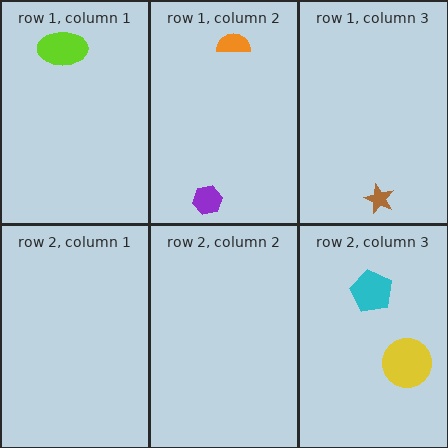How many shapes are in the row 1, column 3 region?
1.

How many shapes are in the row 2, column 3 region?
2.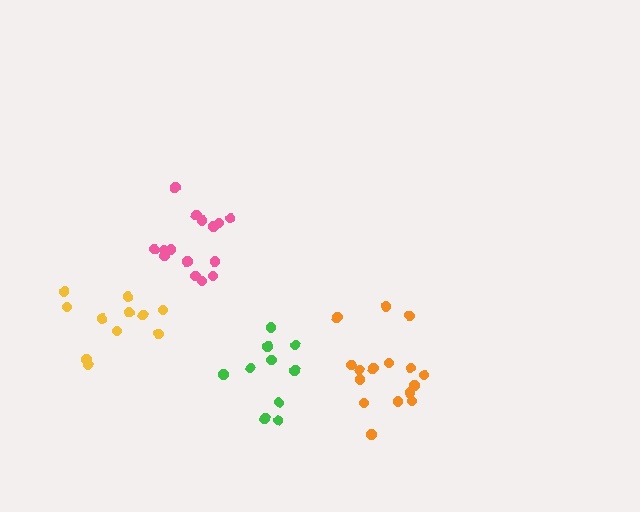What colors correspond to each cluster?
The clusters are colored: pink, orange, yellow, green.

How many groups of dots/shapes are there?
There are 4 groups.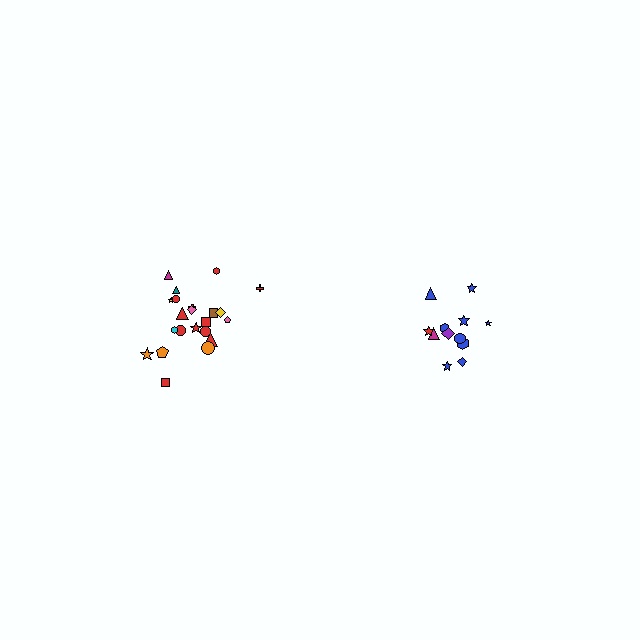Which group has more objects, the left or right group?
The left group.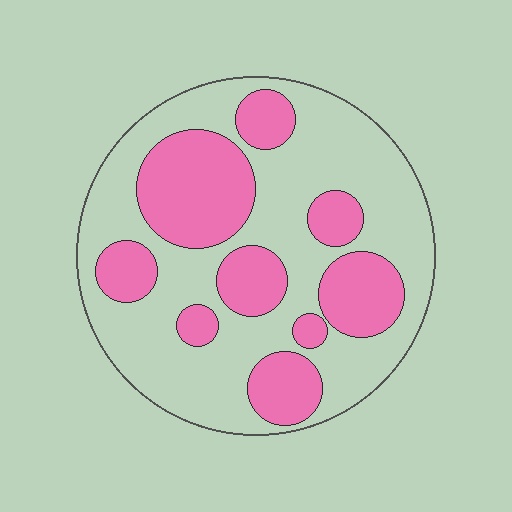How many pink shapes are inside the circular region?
9.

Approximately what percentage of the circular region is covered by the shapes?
Approximately 35%.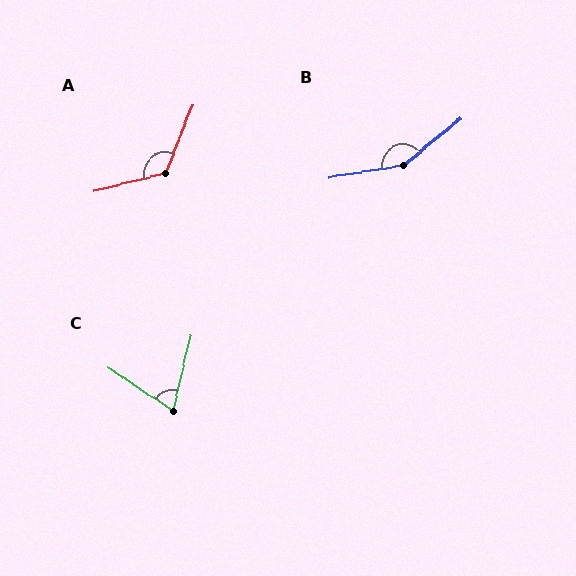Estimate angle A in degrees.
Approximately 126 degrees.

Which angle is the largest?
B, at approximately 150 degrees.